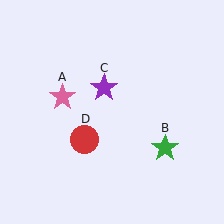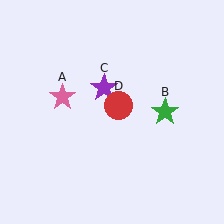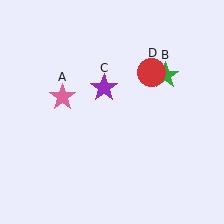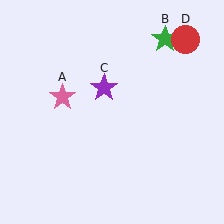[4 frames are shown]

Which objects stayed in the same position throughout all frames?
Pink star (object A) and purple star (object C) remained stationary.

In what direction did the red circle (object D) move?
The red circle (object D) moved up and to the right.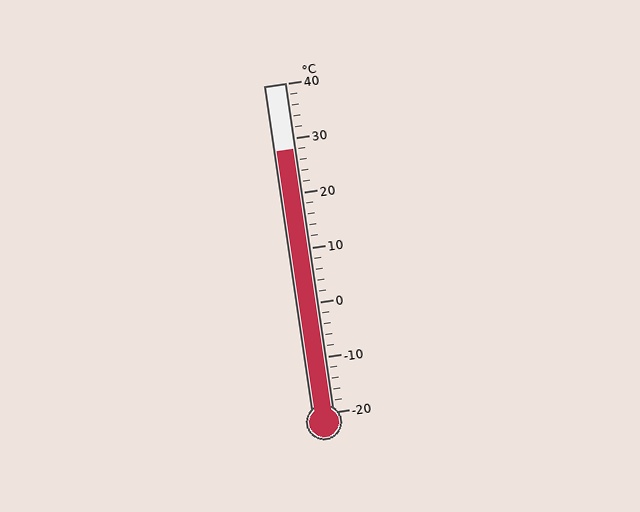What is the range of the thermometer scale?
The thermometer scale ranges from -20°C to 40°C.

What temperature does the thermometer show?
The thermometer shows approximately 28°C.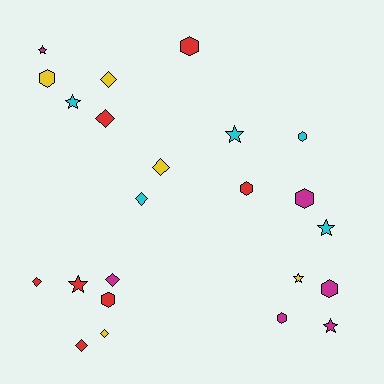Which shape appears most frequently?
Diamond, with 8 objects.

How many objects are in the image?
There are 23 objects.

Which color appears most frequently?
Red, with 7 objects.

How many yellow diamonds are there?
There are 3 yellow diamonds.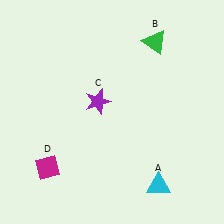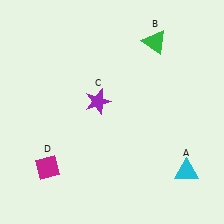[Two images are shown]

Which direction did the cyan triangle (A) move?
The cyan triangle (A) moved right.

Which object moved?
The cyan triangle (A) moved right.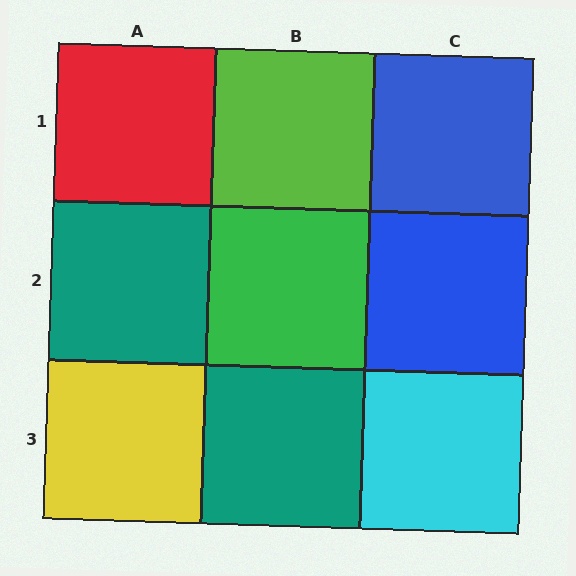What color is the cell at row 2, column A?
Teal.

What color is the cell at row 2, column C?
Blue.